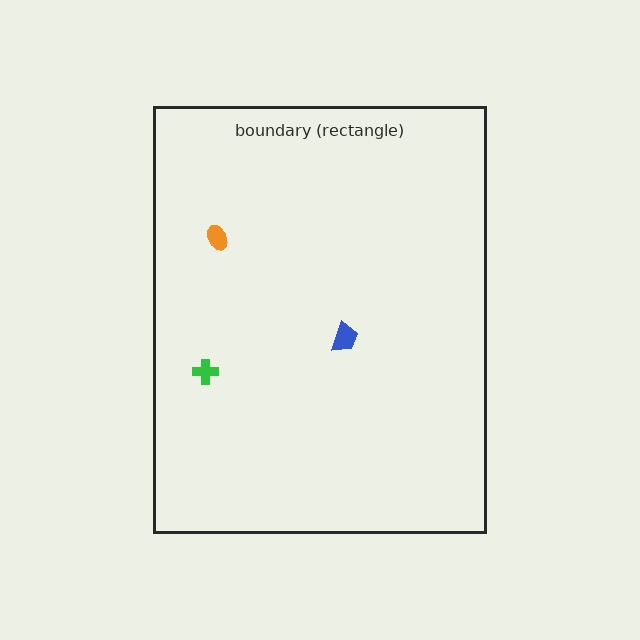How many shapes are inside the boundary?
3 inside, 0 outside.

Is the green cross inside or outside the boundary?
Inside.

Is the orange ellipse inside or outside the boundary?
Inside.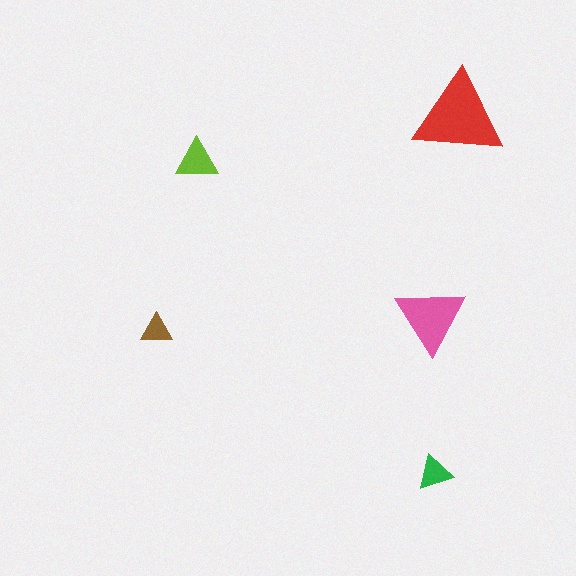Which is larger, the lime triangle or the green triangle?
The lime one.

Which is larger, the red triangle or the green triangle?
The red one.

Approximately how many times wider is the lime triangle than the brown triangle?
About 1.5 times wider.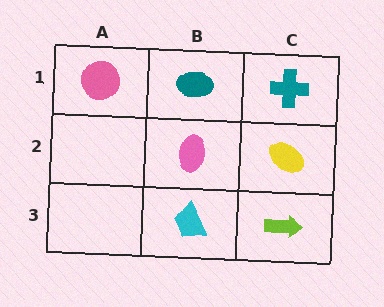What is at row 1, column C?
A teal cross.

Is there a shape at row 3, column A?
No, that cell is empty.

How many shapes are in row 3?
2 shapes.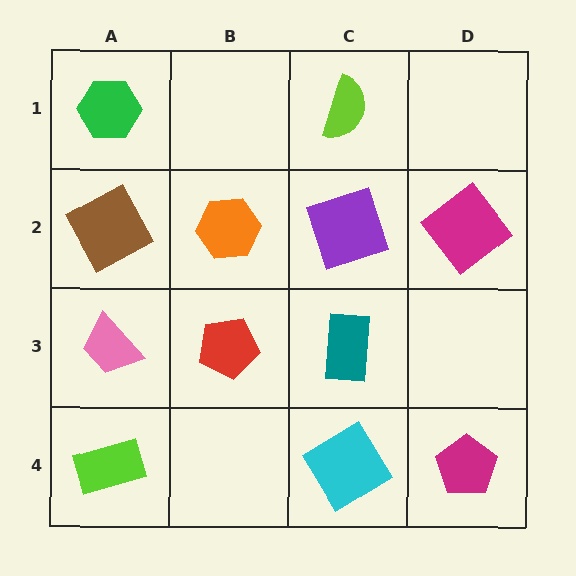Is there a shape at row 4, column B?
No, that cell is empty.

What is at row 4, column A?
A lime rectangle.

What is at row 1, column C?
A lime semicircle.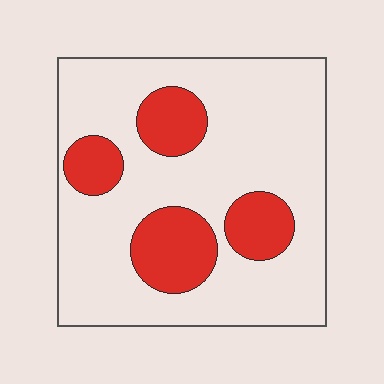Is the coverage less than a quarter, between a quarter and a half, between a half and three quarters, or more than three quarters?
Less than a quarter.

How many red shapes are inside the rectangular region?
4.